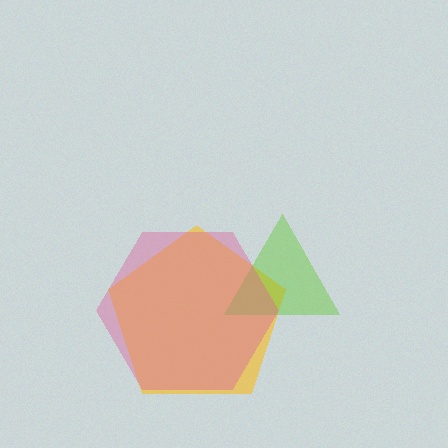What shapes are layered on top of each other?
The layered shapes are: a yellow pentagon, a lime triangle, a pink hexagon.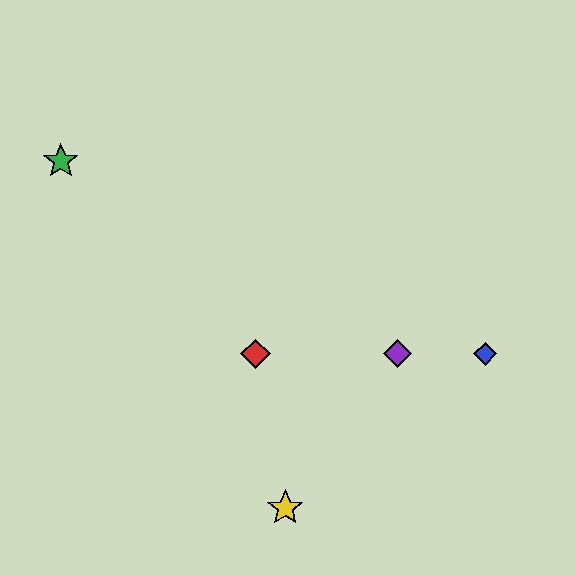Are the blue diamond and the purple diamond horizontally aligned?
Yes, both are at y≈354.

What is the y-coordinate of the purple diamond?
The purple diamond is at y≈354.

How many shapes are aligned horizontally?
3 shapes (the red diamond, the blue diamond, the purple diamond) are aligned horizontally.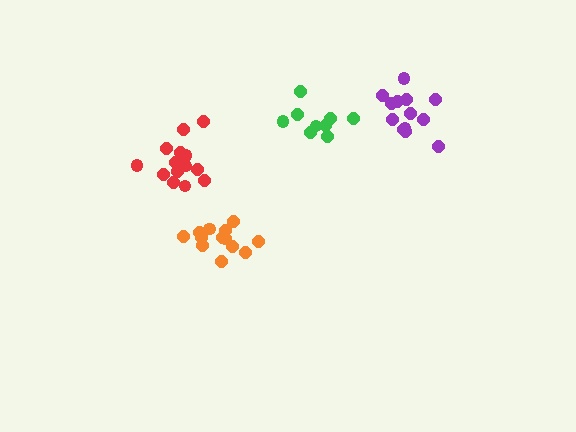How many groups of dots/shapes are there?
There are 4 groups.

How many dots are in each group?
Group 1: 13 dots, Group 2: 13 dots, Group 3: 9 dots, Group 4: 15 dots (50 total).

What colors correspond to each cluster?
The clusters are colored: orange, purple, green, red.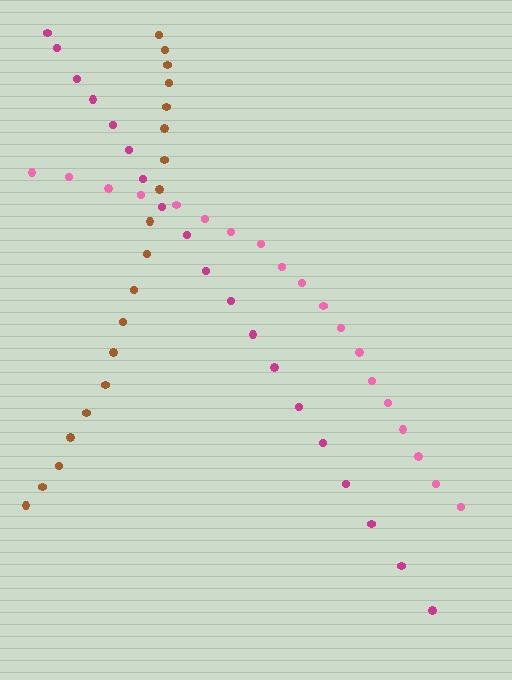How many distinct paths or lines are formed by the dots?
There are 3 distinct paths.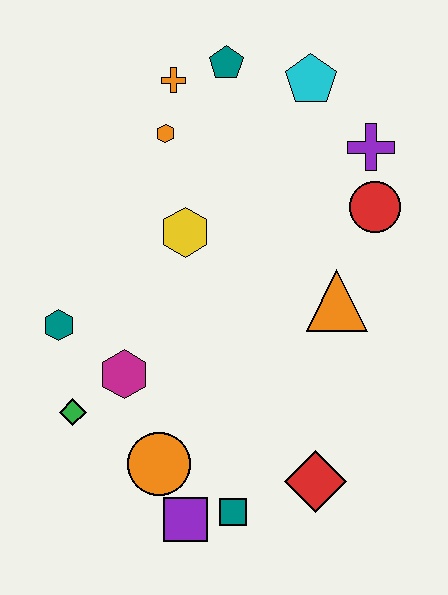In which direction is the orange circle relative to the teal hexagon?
The orange circle is below the teal hexagon.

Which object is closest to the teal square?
The purple square is closest to the teal square.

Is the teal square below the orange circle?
Yes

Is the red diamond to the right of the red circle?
No